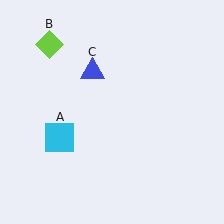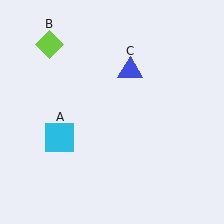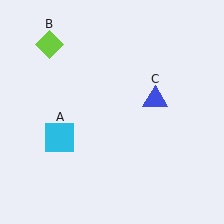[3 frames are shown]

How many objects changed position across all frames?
1 object changed position: blue triangle (object C).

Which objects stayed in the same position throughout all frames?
Cyan square (object A) and lime diamond (object B) remained stationary.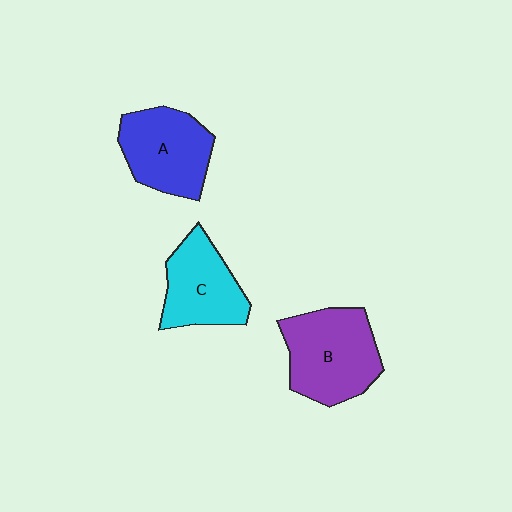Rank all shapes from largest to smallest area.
From largest to smallest: B (purple), A (blue), C (cyan).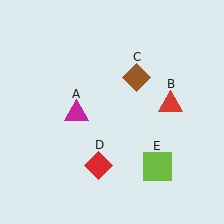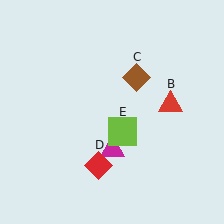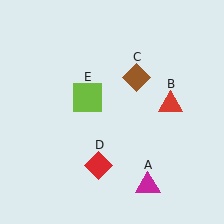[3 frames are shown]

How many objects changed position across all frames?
2 objects changed position: magenta triangle (object A), lime square (object E).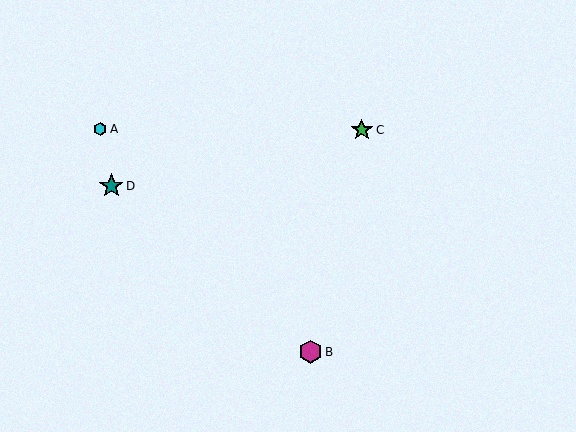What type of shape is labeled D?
Shape D is a teal star.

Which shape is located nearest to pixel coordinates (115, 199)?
The teal star (labeled D) at (111, 186) is nearest to that location.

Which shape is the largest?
The teal star (labeled D) is the largest.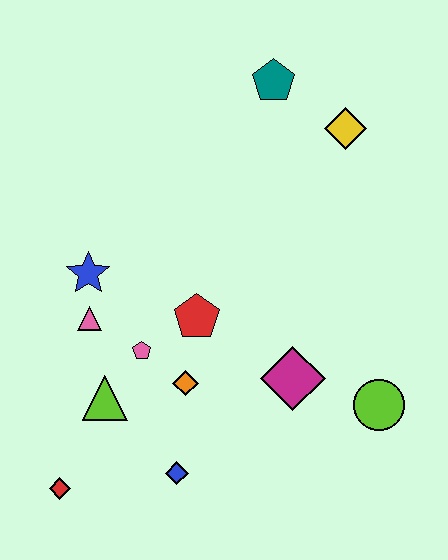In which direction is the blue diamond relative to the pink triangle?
The blue diamond is below the pink triangle.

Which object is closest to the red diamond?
The lime triangle is closest to the red diamond.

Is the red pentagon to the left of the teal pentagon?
Yes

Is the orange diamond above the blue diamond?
Yes